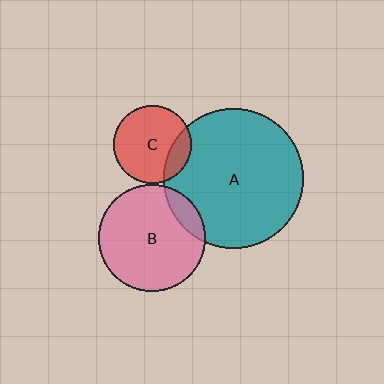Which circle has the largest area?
Circle A (teal).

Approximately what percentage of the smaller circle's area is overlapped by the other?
Approximately 20%.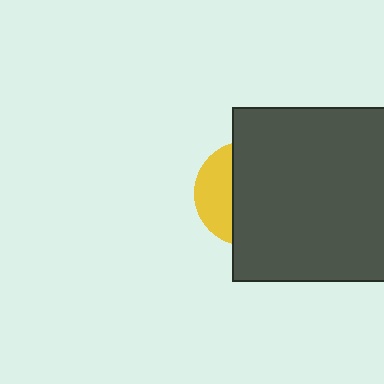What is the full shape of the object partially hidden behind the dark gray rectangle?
The partially hidden object is a yellow circle.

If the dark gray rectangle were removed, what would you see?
You would see the complete yellow circle.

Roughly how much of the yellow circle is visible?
A small part of it is visible (roughly 32%).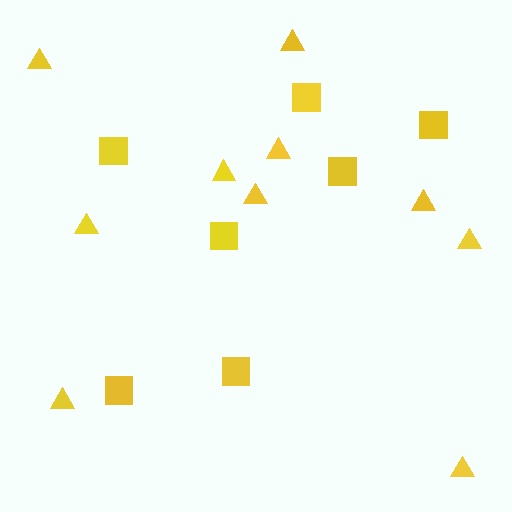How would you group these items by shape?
There are 2 groups: one group of squares (7) and one group of triangles (10).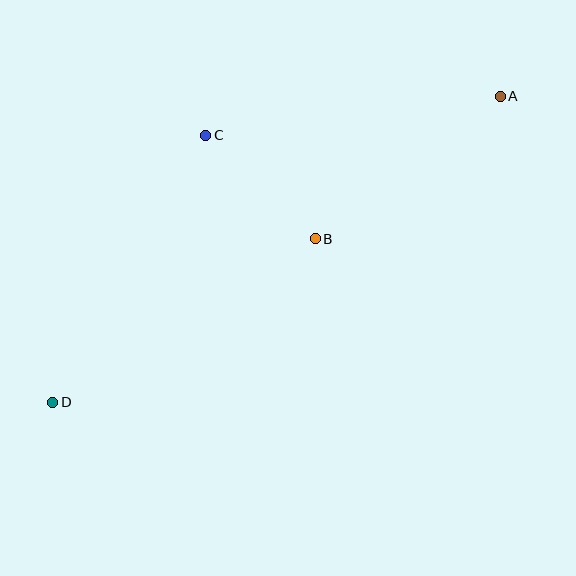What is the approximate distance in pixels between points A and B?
The distance between A and B is approximately 234 pixels.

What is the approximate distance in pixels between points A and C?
The distance between A and C is approximately 297 pixels.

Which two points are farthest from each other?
Points A and D are farthest from each other.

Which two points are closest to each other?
Points B and C are closest to each other.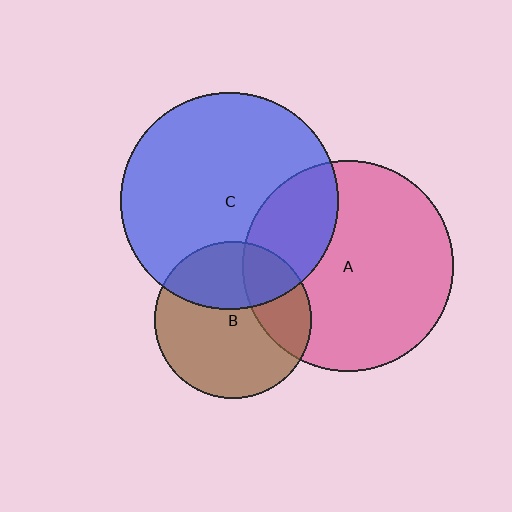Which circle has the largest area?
Circle C (blue).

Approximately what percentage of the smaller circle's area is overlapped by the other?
Approximately 35%.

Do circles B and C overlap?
Yes.